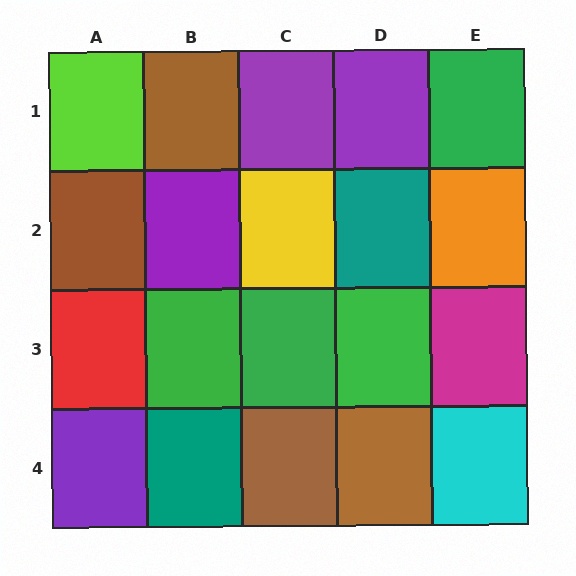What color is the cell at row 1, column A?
Lime.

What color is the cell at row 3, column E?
Magenta.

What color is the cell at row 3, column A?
Red.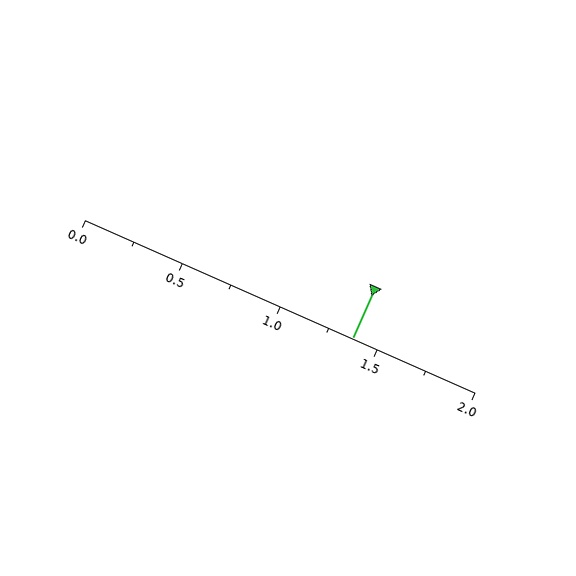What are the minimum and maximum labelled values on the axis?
The axis runs from 0.0 to 2.0.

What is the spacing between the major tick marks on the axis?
The major ticks are spaced 0.5 apart.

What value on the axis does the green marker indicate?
The marker indicates approximately 1.38.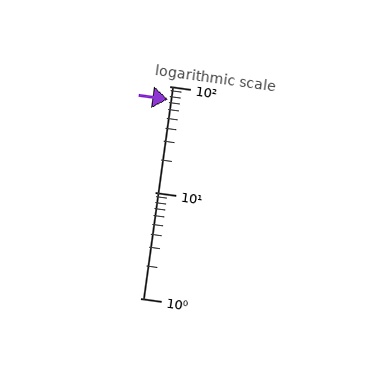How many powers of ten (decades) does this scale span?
The scale spans 2 decades, from 1 to 100.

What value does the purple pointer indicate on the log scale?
The pointer indicates approximately 75.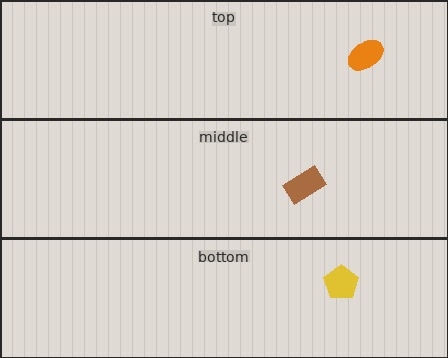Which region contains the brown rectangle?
The middle region.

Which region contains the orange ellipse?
The top region.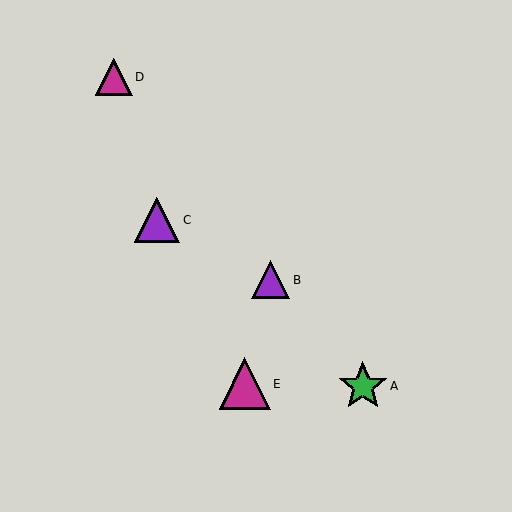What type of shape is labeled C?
Shape C is a purple triangle.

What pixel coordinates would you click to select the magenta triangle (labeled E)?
Click at (245, 384) to select the magenta triangle E.